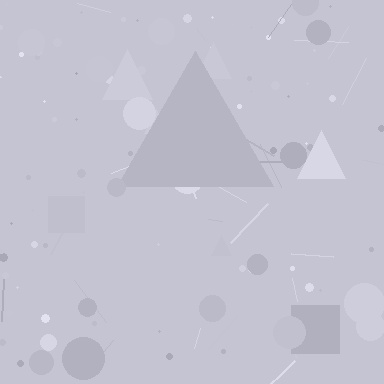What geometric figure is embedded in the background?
A triangle is embedded in the background.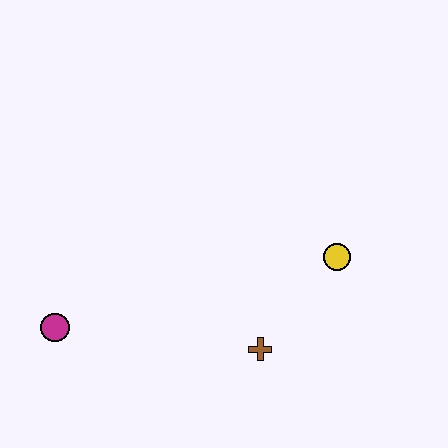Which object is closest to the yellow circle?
The brown cross is closest to the yellow circle.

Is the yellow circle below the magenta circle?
No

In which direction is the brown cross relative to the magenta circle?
The brown cross is to the right of the magenta circle.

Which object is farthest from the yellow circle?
The magenta circle is farthest from the yellow circle.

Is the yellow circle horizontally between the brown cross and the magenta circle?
No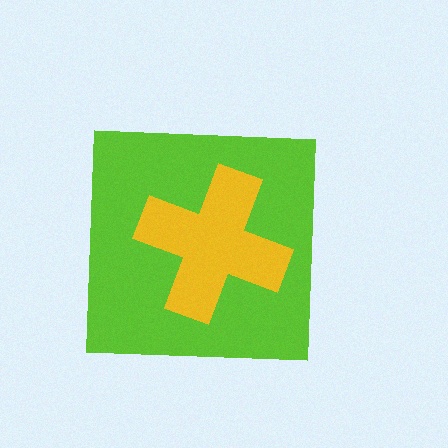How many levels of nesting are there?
2.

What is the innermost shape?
The yellow cross.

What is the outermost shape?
The lime square.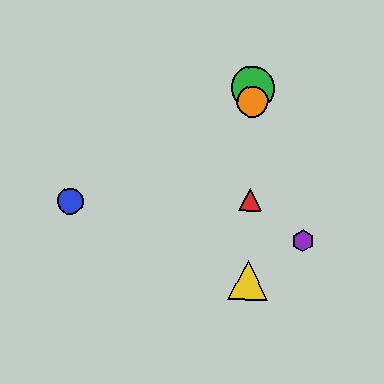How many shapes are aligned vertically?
4 shapes (the red triangle, the green circle, the yellow triangle, the orange circle) are aligned vertically.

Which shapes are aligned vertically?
The red triangle, the green circle, the yellow triangle, the orange circle are aligned vertically.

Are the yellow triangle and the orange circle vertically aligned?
Yes, both are at x≈248.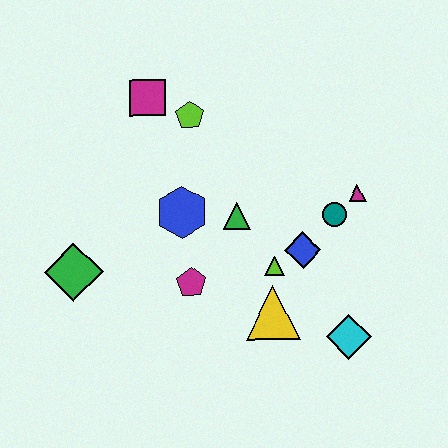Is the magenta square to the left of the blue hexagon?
Yes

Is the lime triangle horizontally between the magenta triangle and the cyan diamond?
No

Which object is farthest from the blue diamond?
The green diamond is farthest from the blue diamond.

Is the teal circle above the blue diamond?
Yes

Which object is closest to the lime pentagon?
The magenta square is closest to the lime pentagon.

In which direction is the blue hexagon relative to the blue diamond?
The blue hexagon is to the left of the blue diamond.